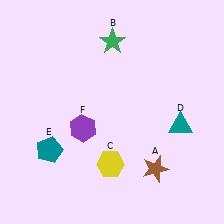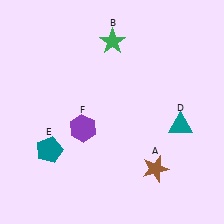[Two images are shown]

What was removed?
The yellow hexagon (C) was removed in Image 2.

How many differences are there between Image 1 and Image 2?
There is 1 difference between the two images.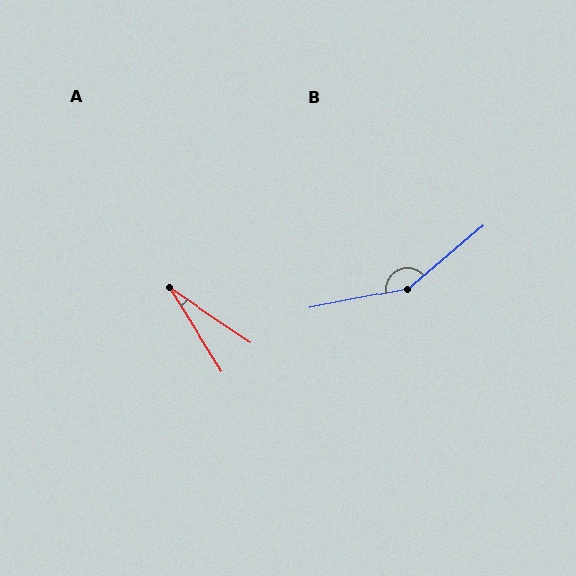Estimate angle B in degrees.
Approximately 151 degrees.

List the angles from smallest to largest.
A (24°), B (151°).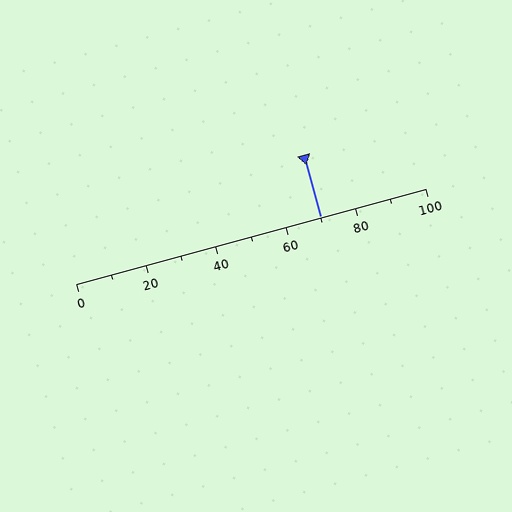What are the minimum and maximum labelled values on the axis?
The axis runs from 0 to 100.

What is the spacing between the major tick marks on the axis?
The major ticks are spaced 20 apart.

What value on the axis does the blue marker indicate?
The marker indicates approximately 70.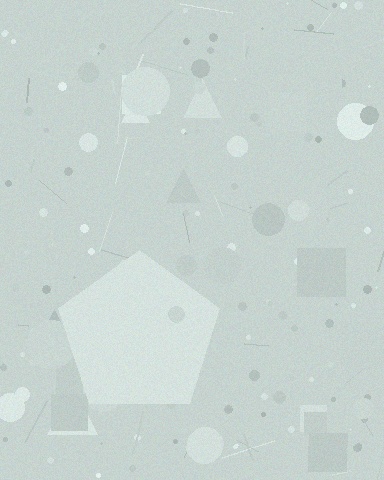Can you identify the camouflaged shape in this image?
The camouflaged shape is a pentagon.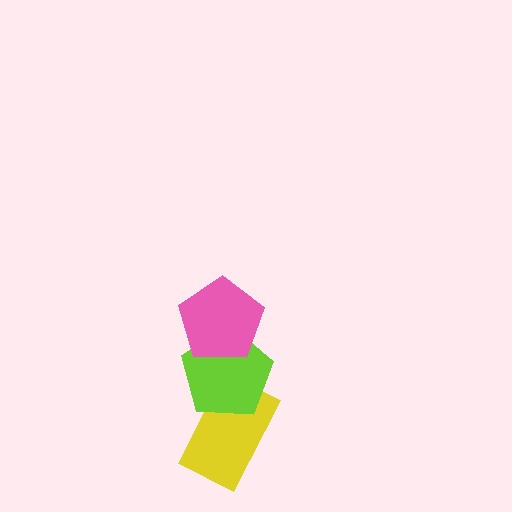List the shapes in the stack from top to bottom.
From top to bottom: the pink pentagon, the lime pentagon, the yellow rectangle.